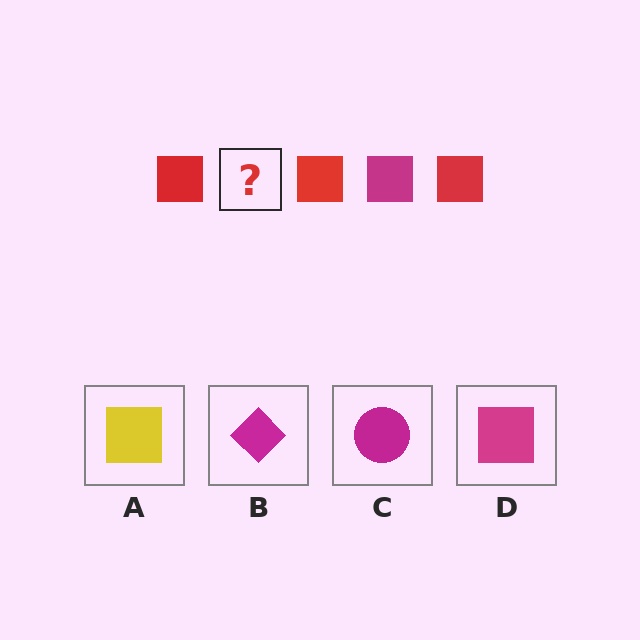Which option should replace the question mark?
Option D.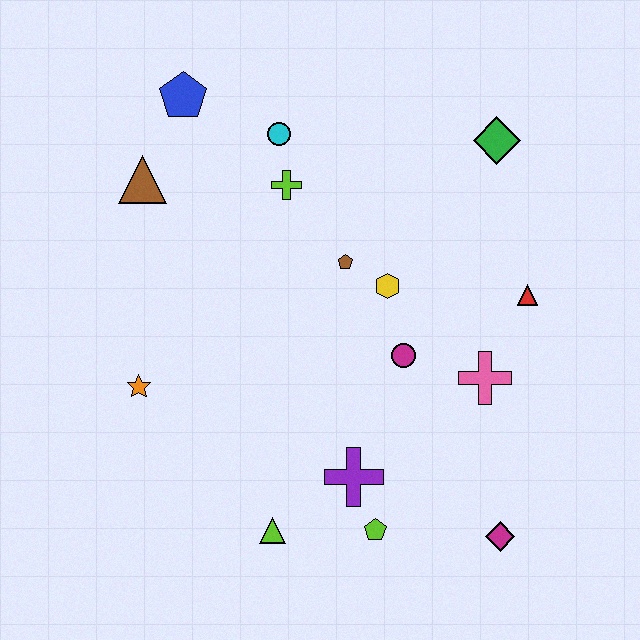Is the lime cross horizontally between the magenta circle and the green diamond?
No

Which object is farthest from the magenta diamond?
The blue pentagon is farthest from the magenta diamond.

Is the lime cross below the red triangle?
No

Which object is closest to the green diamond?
The red triangle is closest to the green diamond.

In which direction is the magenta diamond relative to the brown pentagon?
The magenta diamond is below the brown pentagon.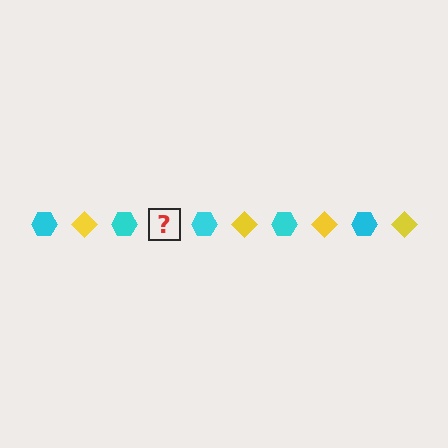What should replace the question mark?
The question mark should be replaced with a yellow diamond.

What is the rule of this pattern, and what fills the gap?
The rule is that the pattern alternates between cyan hexagon and yellow diamond. The gap should be filled with a yellow diamond.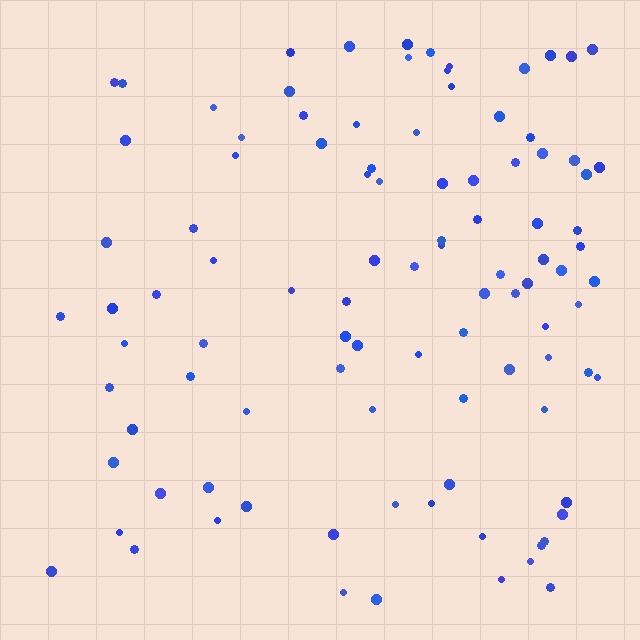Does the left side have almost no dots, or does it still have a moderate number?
Still a moderate number, just noticeably fewer than the right.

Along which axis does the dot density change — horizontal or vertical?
Horizontal.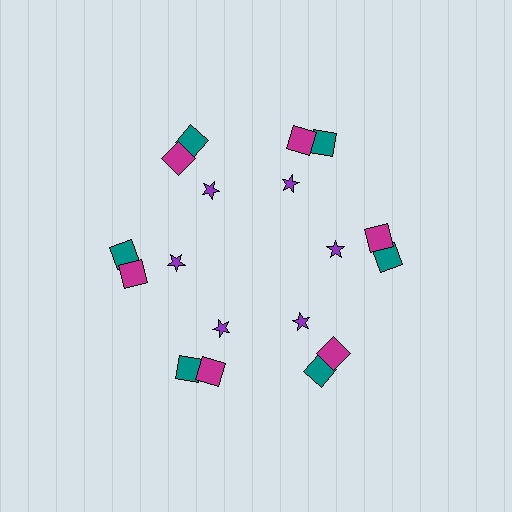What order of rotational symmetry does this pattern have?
This pattern has 6-fold rotational symmetry.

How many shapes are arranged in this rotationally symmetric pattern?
There are 18 shapes, arranged in 6 groups of 3.